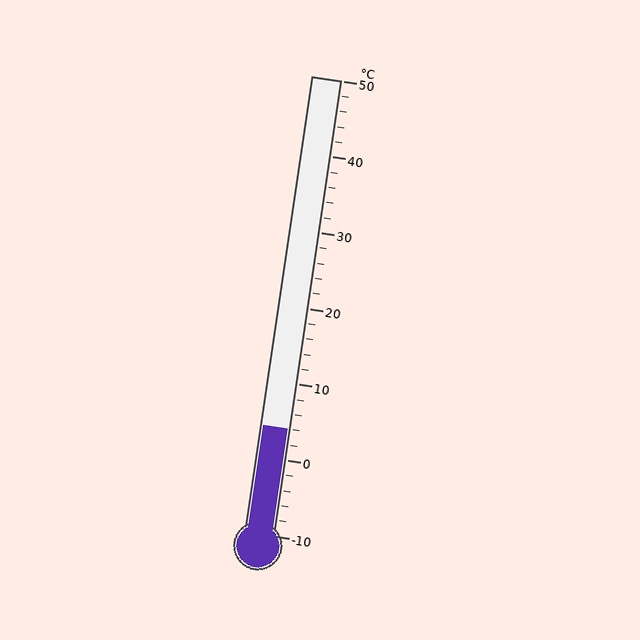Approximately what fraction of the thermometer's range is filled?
The thermometer is filled to approximately 25% of its range.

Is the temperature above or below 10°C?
The temperature is below 10°C.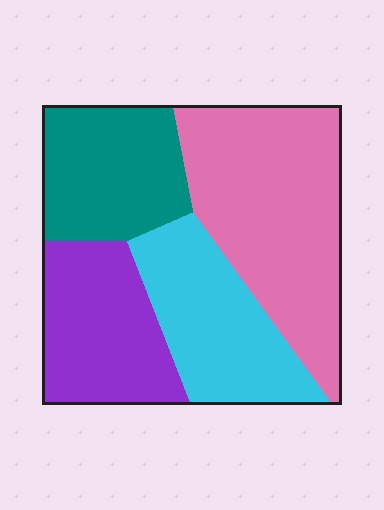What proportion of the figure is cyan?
Cyan covers 22% of the figure.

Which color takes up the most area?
Pink, at roughly 35%.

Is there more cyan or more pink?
Pink.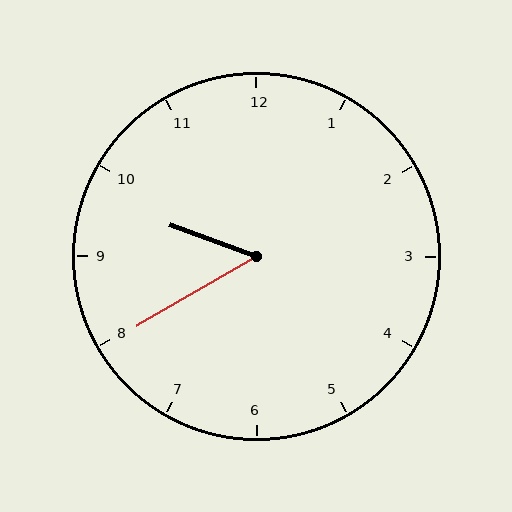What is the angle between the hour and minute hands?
Approximately 50 degrees.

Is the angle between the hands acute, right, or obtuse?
It is acute.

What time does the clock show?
9:40.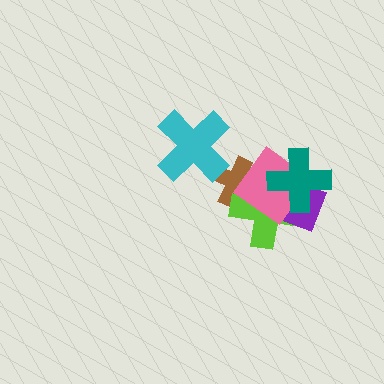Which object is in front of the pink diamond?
The teal cross is in front of the pink diamond.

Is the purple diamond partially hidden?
Yes, it is partially covered by another shape.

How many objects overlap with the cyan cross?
1 object overlaps with the cyan cross.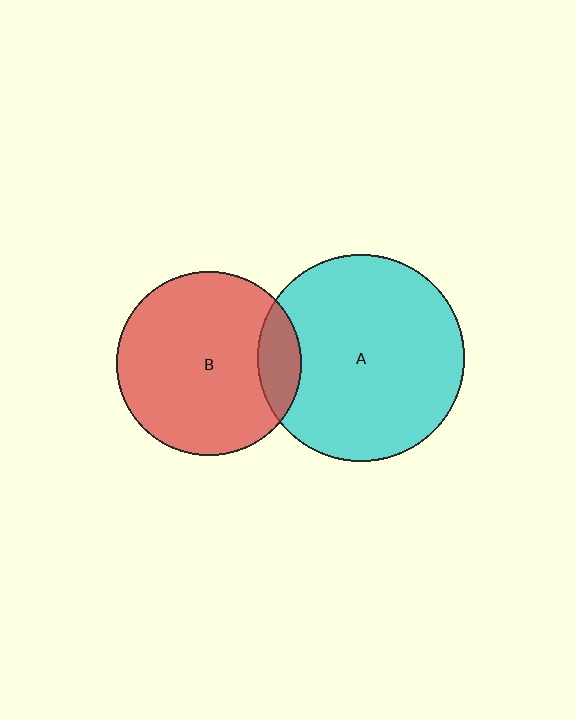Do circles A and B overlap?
Yes.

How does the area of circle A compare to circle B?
Approximately 1.3 times.